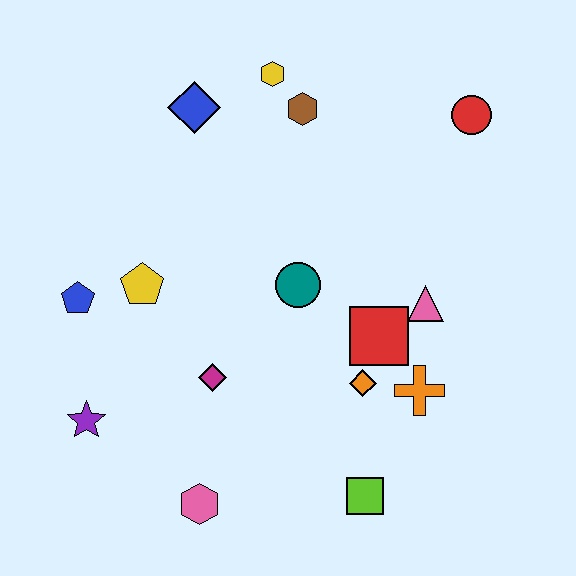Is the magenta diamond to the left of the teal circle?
Yes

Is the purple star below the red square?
Yes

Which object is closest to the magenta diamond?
The yellow pentagon is closest to the magenta diamond.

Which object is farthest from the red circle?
The purple star is farthest from the red circle.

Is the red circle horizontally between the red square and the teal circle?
No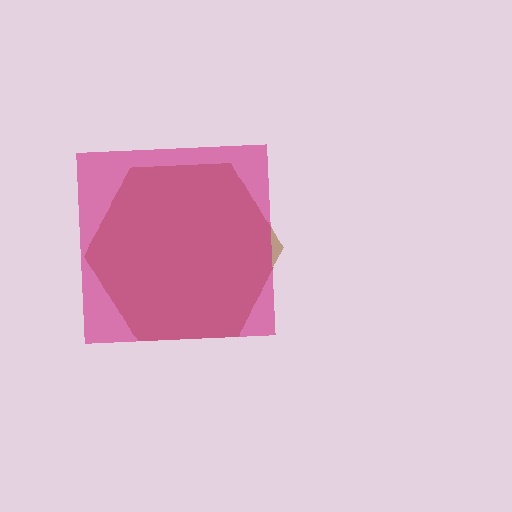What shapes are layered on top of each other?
The layered shapes are: a brown hexagon, a magenta square.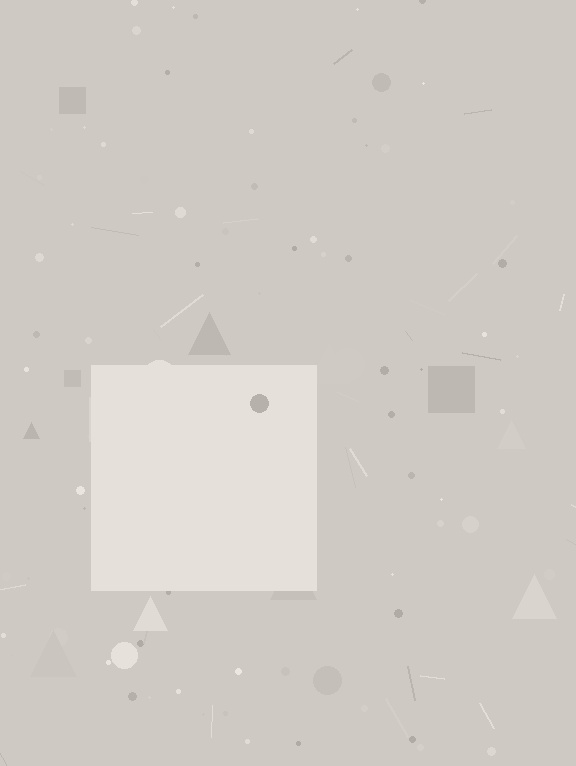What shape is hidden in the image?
A square is hidden in the image.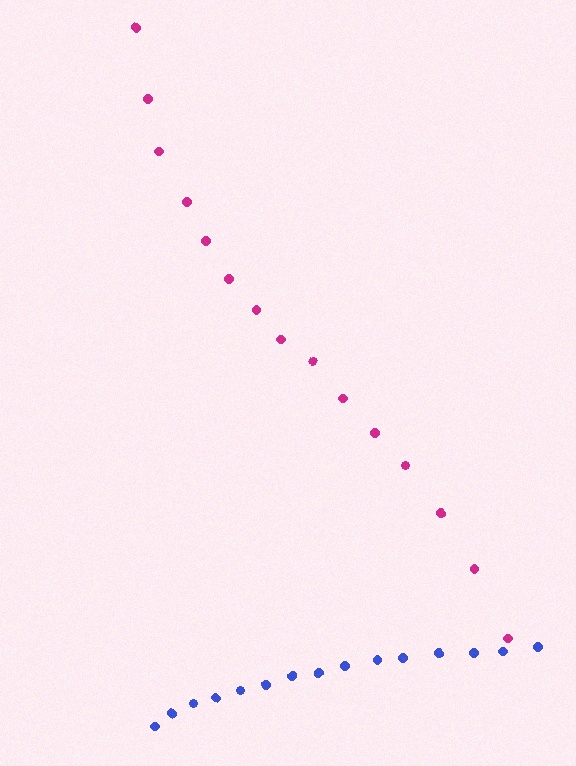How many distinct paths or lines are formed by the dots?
There are 2 distinct paths.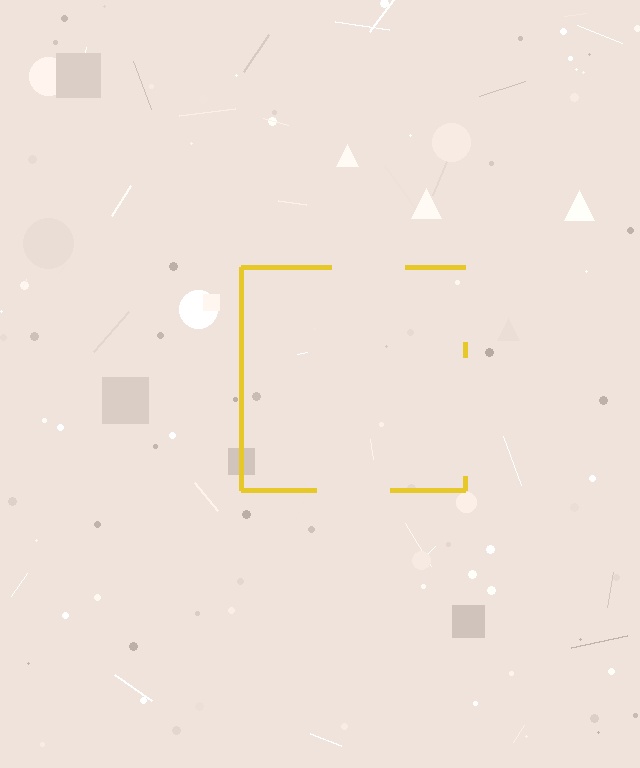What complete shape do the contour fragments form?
The contour fragments form a square.